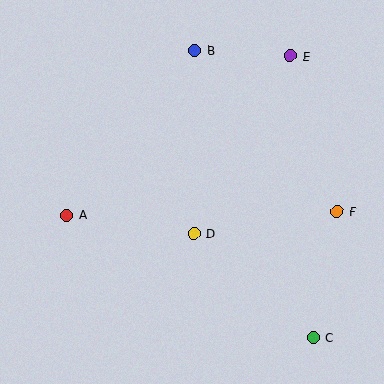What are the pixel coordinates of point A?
Point A is at (67, 215).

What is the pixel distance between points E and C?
The distance between E and C is 282 pixels.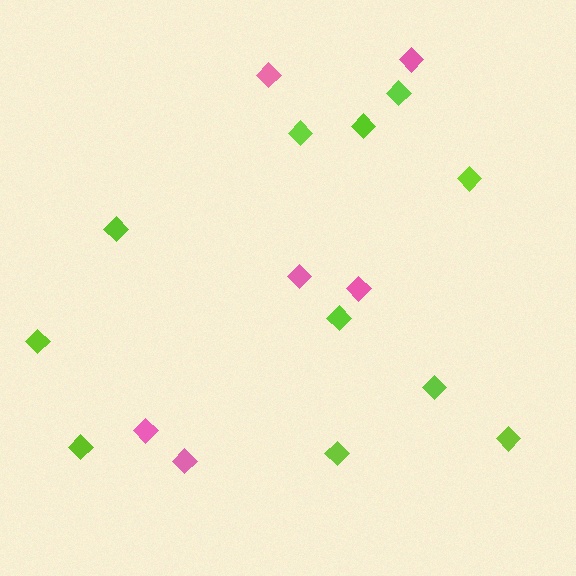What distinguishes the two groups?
There are 2 groups: one group of pink diamonds (6) and one group of lime diamonds (11).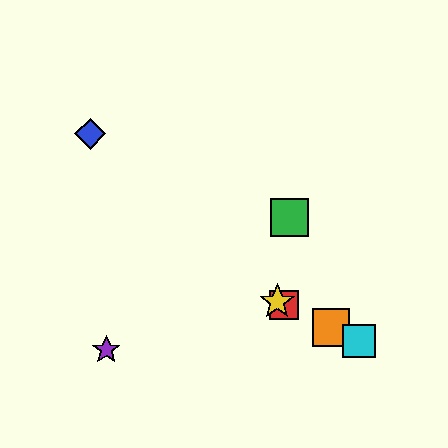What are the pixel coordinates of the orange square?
The orange square is at (331, 327).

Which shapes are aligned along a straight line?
The red square, the yellow star, the orange square, the cyan square are aligned along a straight line.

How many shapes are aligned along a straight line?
4 shapes (the red square, the yellow star, the orange square, the cyan square) are aligned along a straight line.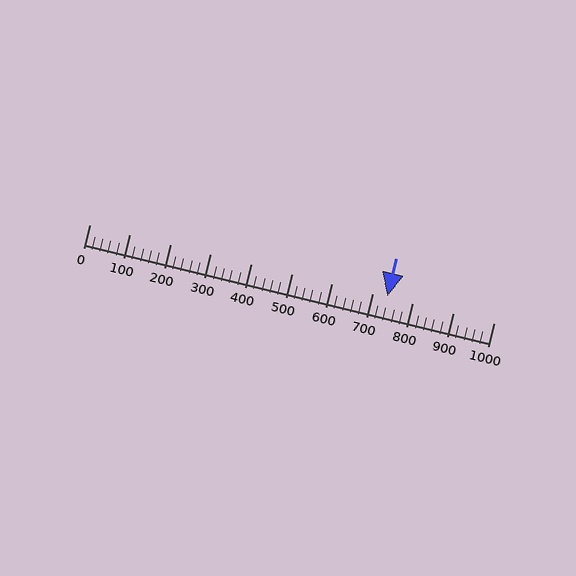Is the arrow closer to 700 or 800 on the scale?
The arrow is closer to 700.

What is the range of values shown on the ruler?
The ruler shows values from 0 to 1000.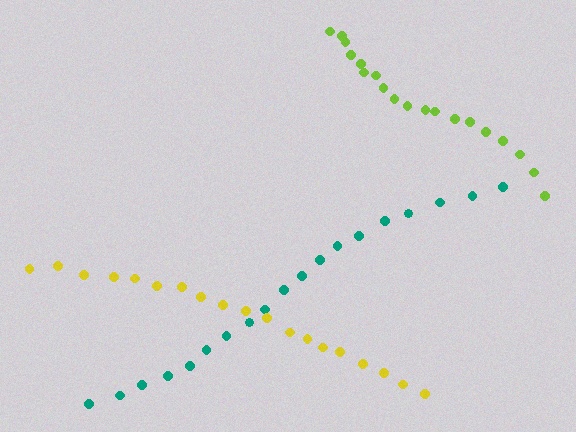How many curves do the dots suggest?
There are 3 distinct paths.